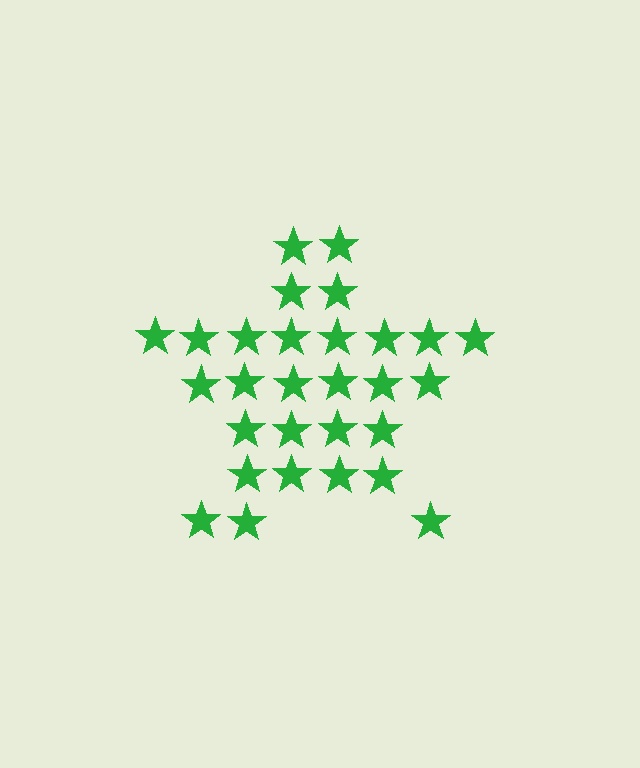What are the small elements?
The small elements are stars.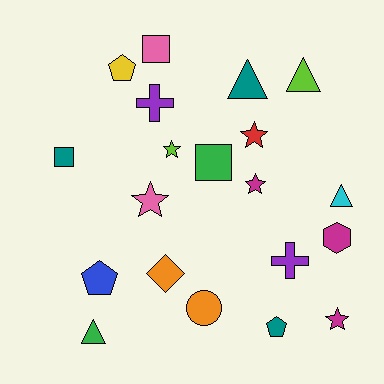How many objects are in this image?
There are 20 objects.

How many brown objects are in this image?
There are no brown objects.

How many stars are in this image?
There are 5 stars.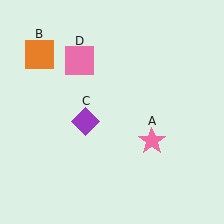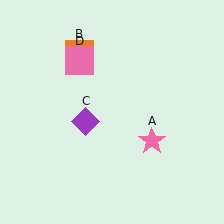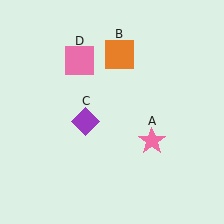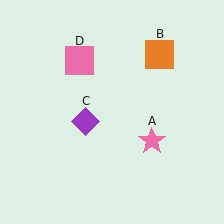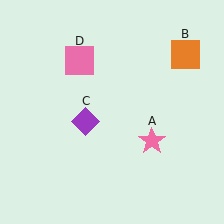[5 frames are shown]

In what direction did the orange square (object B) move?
The orange square (object B) moved right.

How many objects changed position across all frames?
1 object changed position: orange square (object B).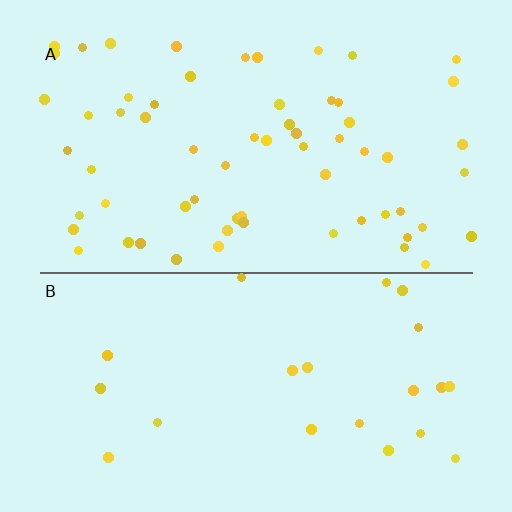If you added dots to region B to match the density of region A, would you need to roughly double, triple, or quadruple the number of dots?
Approximately triple.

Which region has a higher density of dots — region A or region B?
A (the top).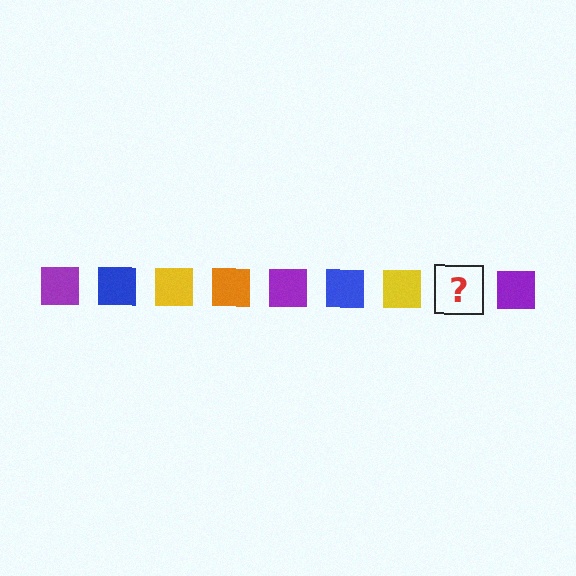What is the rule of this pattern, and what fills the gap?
The rule is that the pattern cycles through purple, blue, yellow, orange squares. The gap should be filled with an orange square.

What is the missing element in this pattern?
The missing element is an orange square.